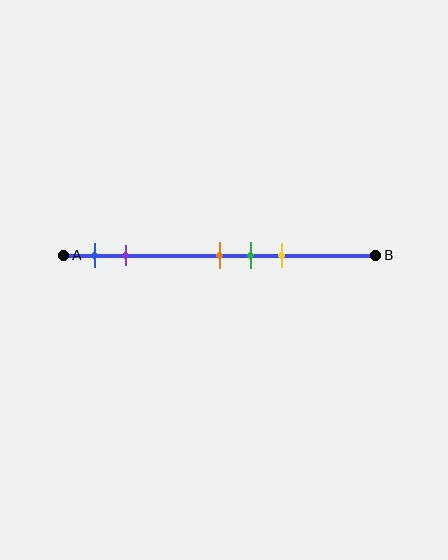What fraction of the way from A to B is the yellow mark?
The yellow mark is approximately 70% (0.7) of the way from A to B.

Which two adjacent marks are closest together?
The orange and green marks are the closest adjacent pair.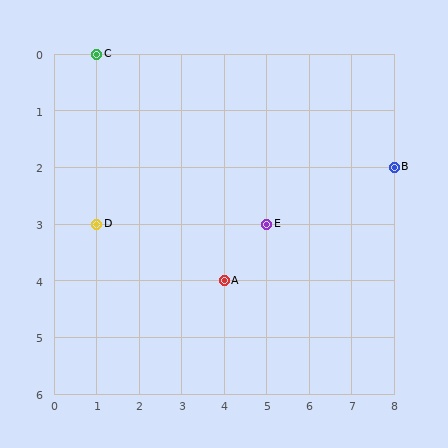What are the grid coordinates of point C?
Point C is at grid coordinates (1, 0).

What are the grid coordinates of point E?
Point E is at grid coordinates (5, 3).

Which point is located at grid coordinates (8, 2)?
Point B is at (8, 2).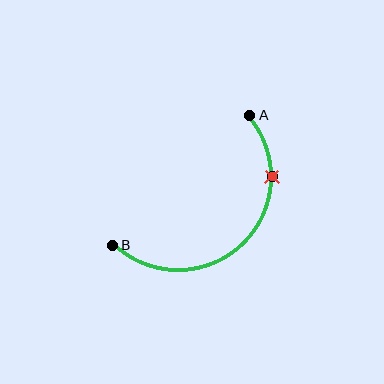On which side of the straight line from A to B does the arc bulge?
The arc bulges below and to the right of the straight line connecting A and B.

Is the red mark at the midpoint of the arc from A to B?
No. The red mark lies on the arc but is closer to endpoint A. The arc midpoint would be at the point on the curve equidistant along the arc from both A and B.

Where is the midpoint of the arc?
The arc midpoint is the point on the curve farthest from the straight line joining A and B. It sits below and to the right of that line.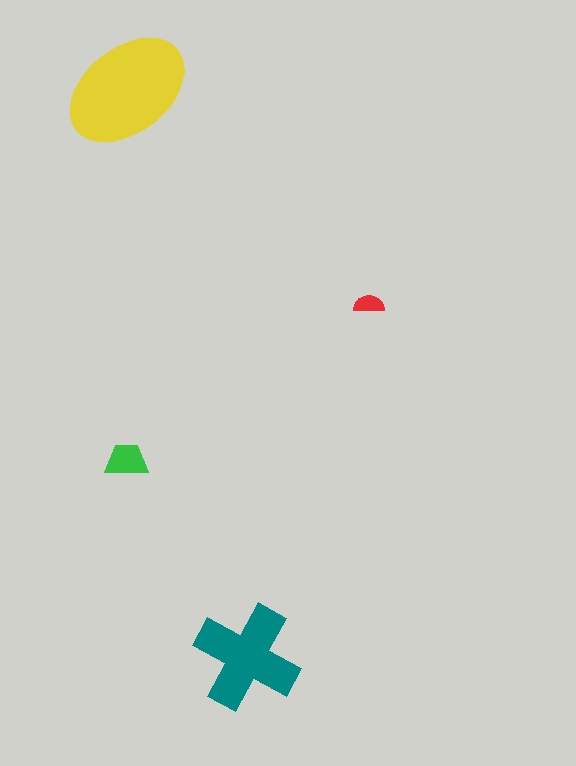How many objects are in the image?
There are 4 objects in the image.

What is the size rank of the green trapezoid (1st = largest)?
3rd.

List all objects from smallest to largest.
The red semicircle, the green trapezoid, the teal cross, the yellow ellipse.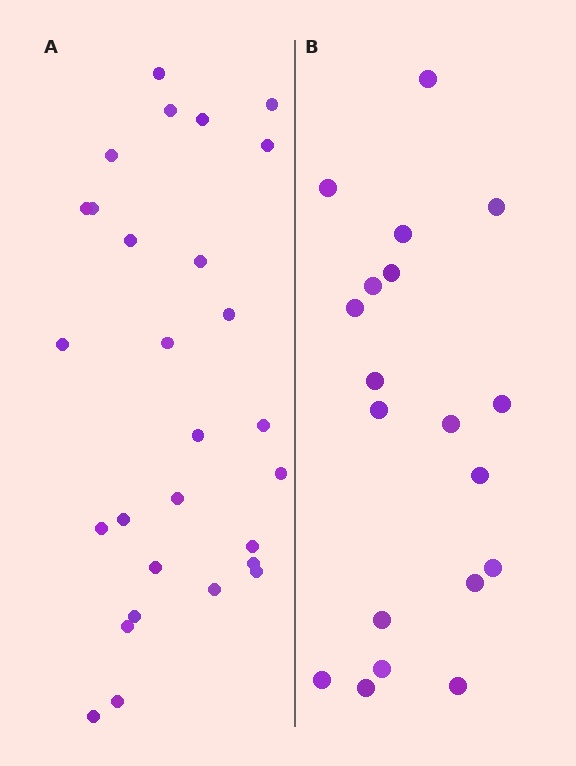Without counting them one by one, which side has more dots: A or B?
Region A (the left region) has more dots.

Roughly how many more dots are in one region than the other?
Region A has roughly 8 or so more dots than region B.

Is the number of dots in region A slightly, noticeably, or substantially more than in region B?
Region A has substantially more. The ratio is roughly 1.5 to 1.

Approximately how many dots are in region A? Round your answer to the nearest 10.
About 30 dots. (The exact count is 28, which rounds to 30.)